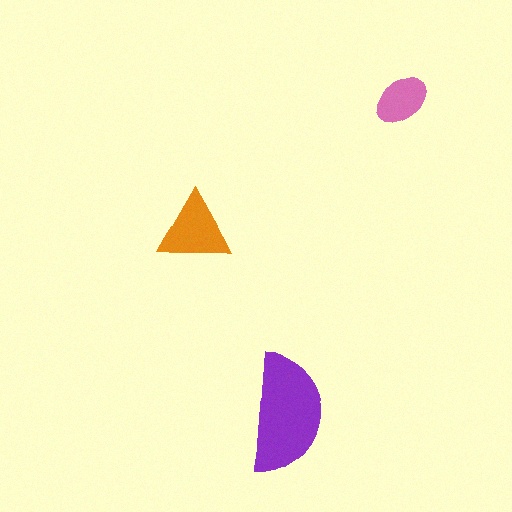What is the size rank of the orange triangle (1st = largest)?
2nd.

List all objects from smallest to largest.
The pink ellipse, the orange triangle, the purple semicircle.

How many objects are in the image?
There are 3 objects in the image.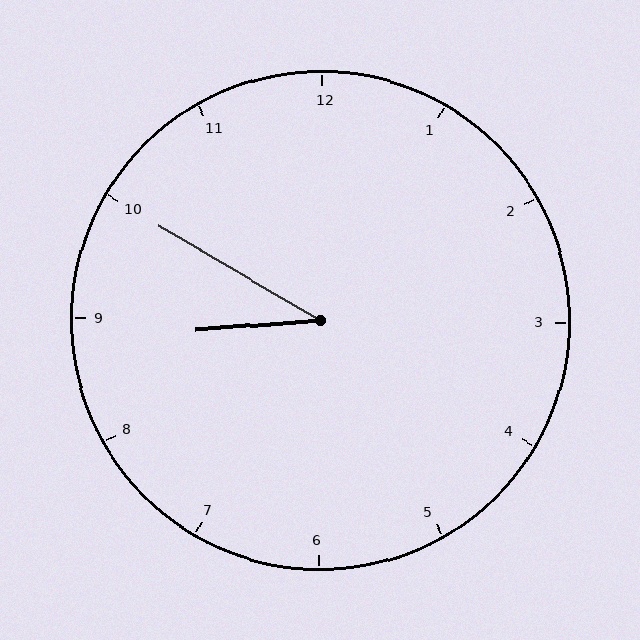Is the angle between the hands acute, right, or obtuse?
It is acute.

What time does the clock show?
8:50.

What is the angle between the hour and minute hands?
Approximately 35 degrees.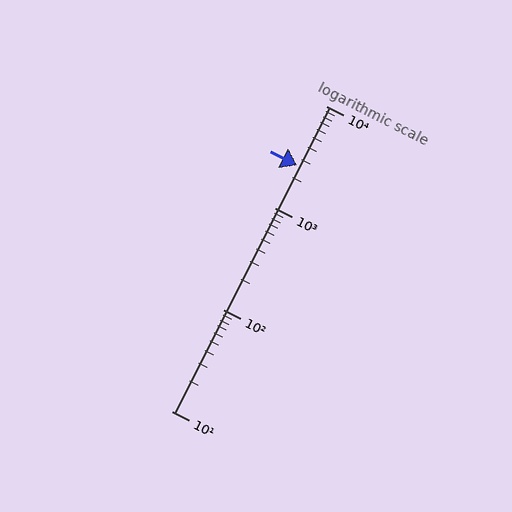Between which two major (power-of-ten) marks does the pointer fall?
The pointer is between 1000 and 10000.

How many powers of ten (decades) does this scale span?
The scale spans 3 decades, from 10 to 10000.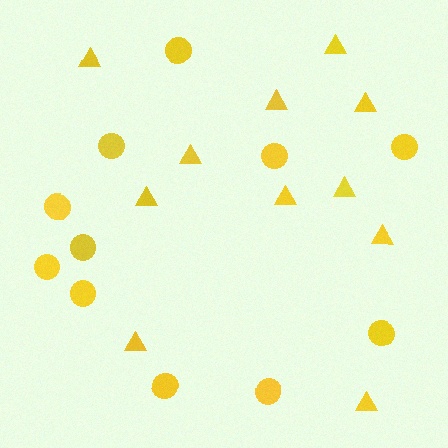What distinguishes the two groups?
There are 2 groups: one group of circles (11) and one group of triangles (11).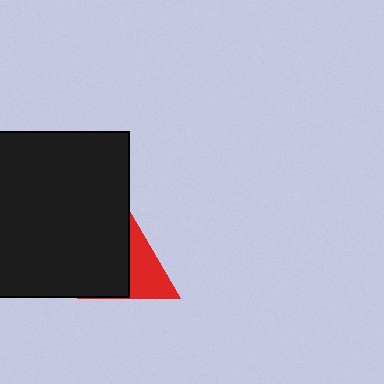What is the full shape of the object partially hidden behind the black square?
The partially hidden object is a red triangle.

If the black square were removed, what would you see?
You would see the complete red triangle.